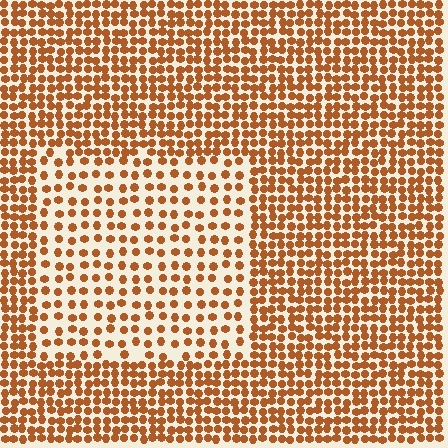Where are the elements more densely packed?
The elements are more densely packed outside the rectangle boundary.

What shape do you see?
I see a rectangle.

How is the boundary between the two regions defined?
The boundary is defined by a change in element density (approximately 2.0x ratio). All elements are the same color, size, and shape.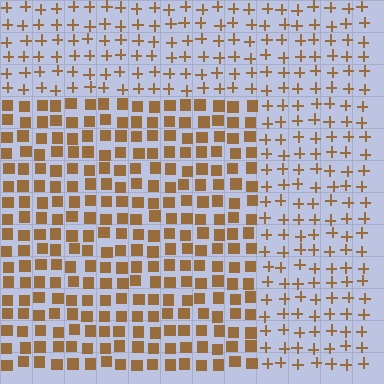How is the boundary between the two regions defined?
The boundary is defined by a change in element shape: squares inside vs. plus signs outside. All elements share the same color and spacing.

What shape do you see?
I see a rectangle.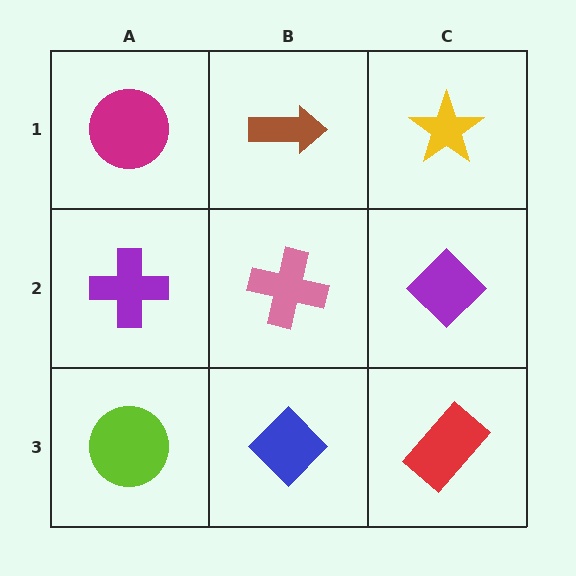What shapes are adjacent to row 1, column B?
A pink cross (row 2, column B), a magenta circle (row 1, column A), a yellow star (row 1, column C).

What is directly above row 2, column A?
A magenta circle.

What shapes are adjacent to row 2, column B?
A brown arrow (row 1, column B), a blue diamond (row 3, column B), a purple cross (row 2, column A), a purple diamond (row 2, column C).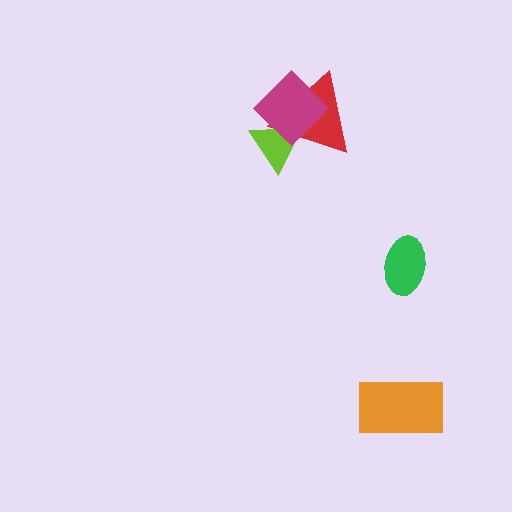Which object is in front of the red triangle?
The magenta diamond is in front of the red triangle.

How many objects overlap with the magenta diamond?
2 objects overlap with the magenta diamond.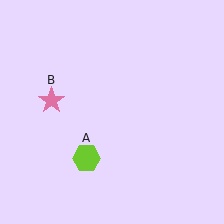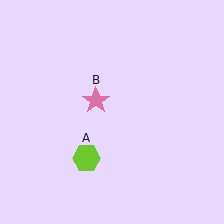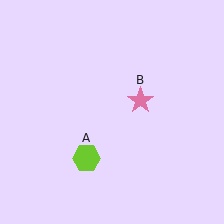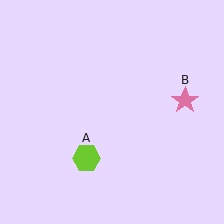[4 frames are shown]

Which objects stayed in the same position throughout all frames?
Lime hexagon (object A) remained stationary.